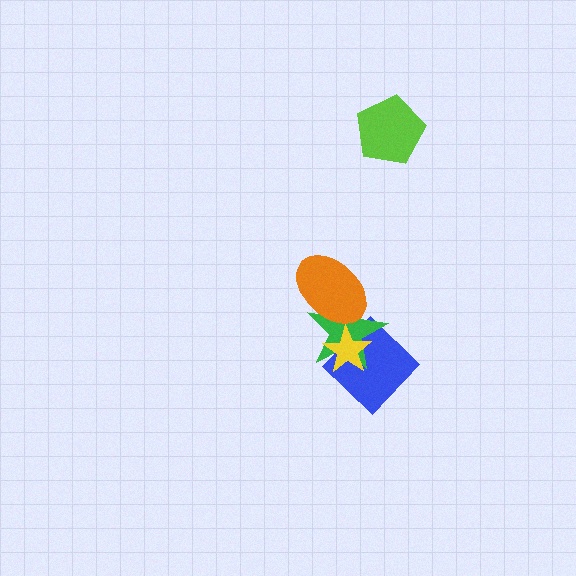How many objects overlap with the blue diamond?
2 objects overlap with the blue diamond.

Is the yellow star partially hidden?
No, no other shape covers it.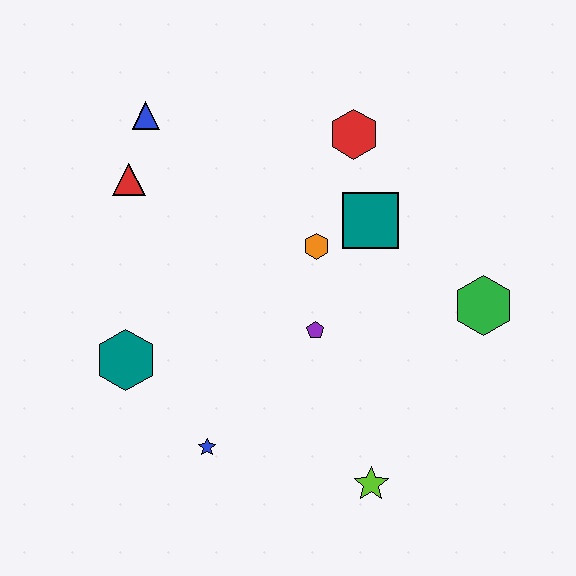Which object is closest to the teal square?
The orange hexagon is closest to the teal square.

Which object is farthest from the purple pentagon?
The blue triangle is farthest from the purple pentagon.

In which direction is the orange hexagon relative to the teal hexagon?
The orange hexagon is to the right of the teal hexagon.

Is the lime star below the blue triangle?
Yes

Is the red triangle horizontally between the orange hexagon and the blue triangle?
No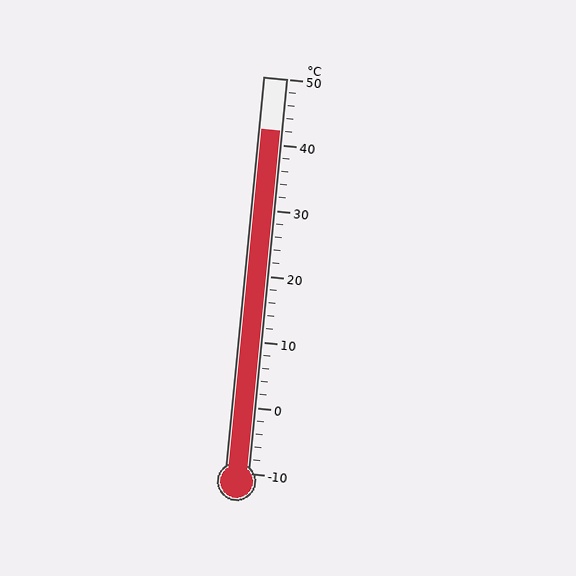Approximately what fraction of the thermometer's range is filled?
The thermometer is filled to approximately 85% of its range.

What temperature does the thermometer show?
The thermometer shows approximately 42°C.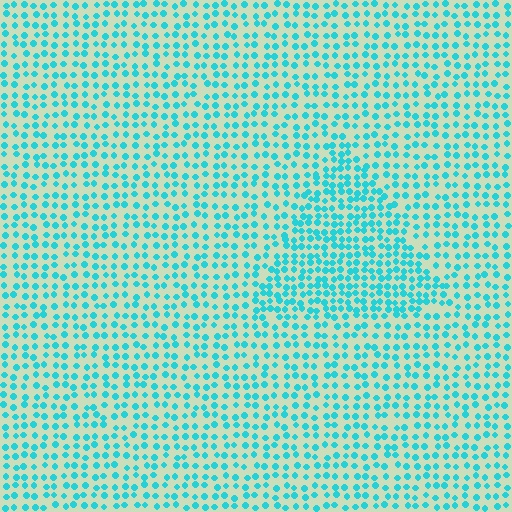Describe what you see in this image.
The image contains small cyan elements arranged at two different densities. A triangle-shaped region is visible where the elements are more densely packed than the surrounding area.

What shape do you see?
I see a triangle.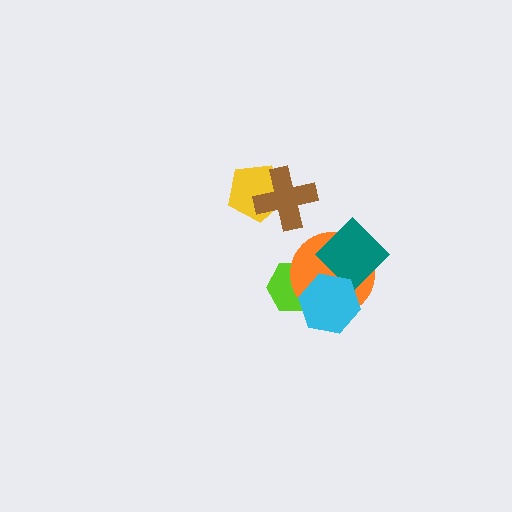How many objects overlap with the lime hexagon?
2 objects overlap with the lime hexagon.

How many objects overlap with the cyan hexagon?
3 objects overlap with the cyan hexagon.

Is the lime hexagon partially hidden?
Yes, it is partially covered by another shape.